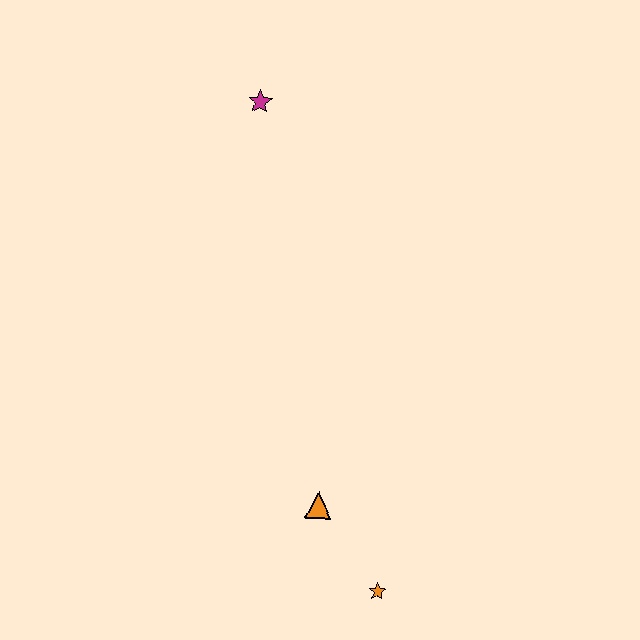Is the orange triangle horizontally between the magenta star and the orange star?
Yes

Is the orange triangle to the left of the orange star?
Yes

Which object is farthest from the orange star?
The magenta star is farthest from the orange star.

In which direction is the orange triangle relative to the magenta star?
The orange triangle is below the magenta star.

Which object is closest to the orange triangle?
The orange star is closest to the orange triangle.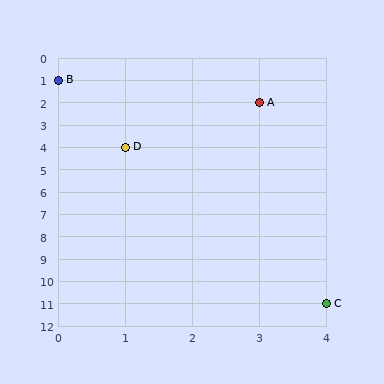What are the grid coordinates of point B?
Point B is at grid coordinates (0, 1).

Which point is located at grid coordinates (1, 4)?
Point D is at (1, 4).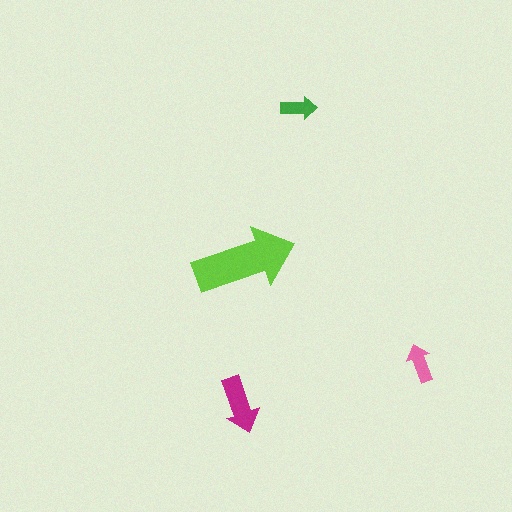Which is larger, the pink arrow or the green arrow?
The pink one.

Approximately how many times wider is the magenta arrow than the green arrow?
About 1.5 times wider.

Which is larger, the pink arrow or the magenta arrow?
The magenta one.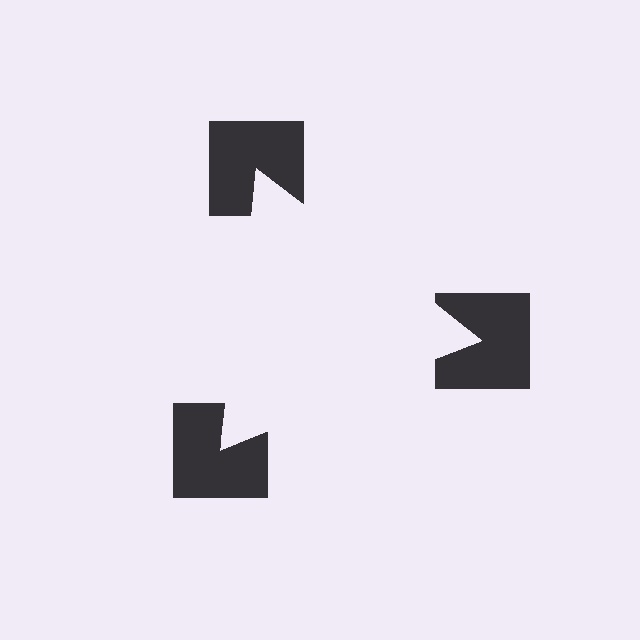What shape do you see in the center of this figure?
An illusory triangle — its edges are inferred from the aligned wedge cuts in the notched squares, not physically drawn.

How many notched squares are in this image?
There are 3 — one at each vertex of the illusory triangle.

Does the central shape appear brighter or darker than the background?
It typically appears slightly brighter than the background, even though no actual brightness change is drawn.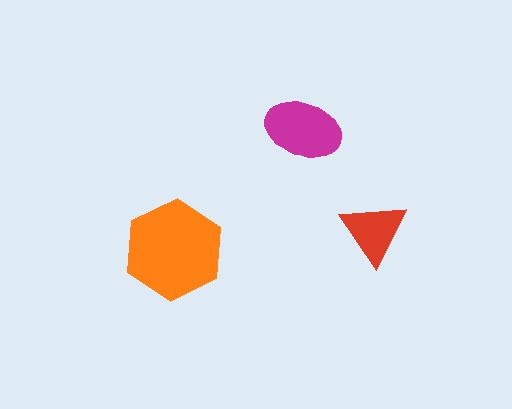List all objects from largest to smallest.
The orange hexagon, the magenta ellipse, the red triangle.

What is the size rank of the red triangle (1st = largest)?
3rd.